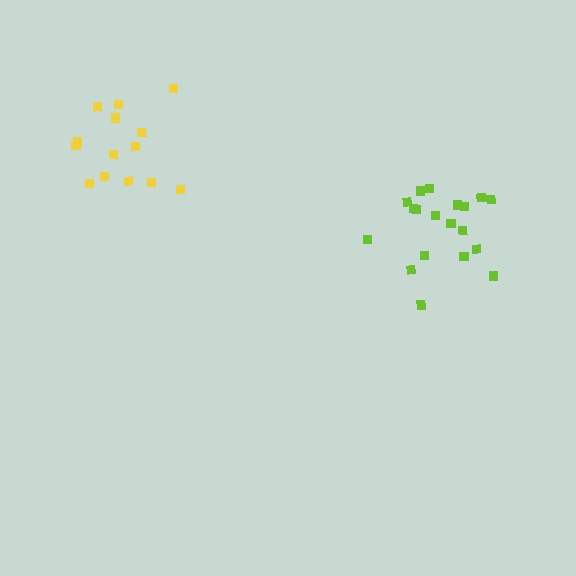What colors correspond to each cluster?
The clusters are colored: lime, yellow.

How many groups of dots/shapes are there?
There are 2 groups.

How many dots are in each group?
Group 1: 19 dots, Group 2: 14 dots (33 total).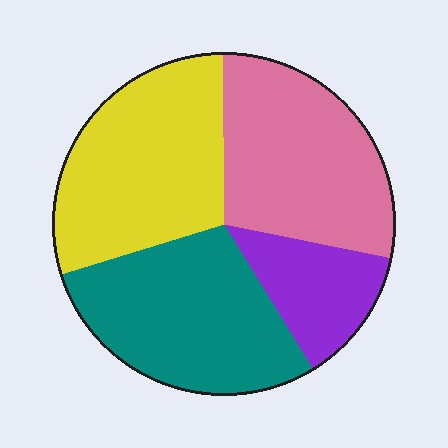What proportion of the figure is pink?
Pink covers roughly 30% of the figure.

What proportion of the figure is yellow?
Yellow takes up between a quarter and a half of the figure.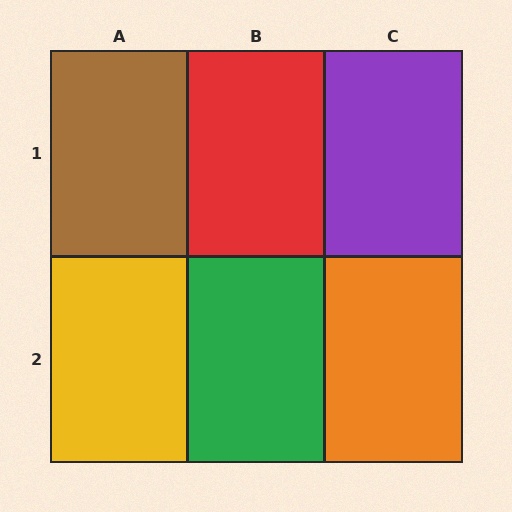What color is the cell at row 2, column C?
Orange.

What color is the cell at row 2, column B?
Green.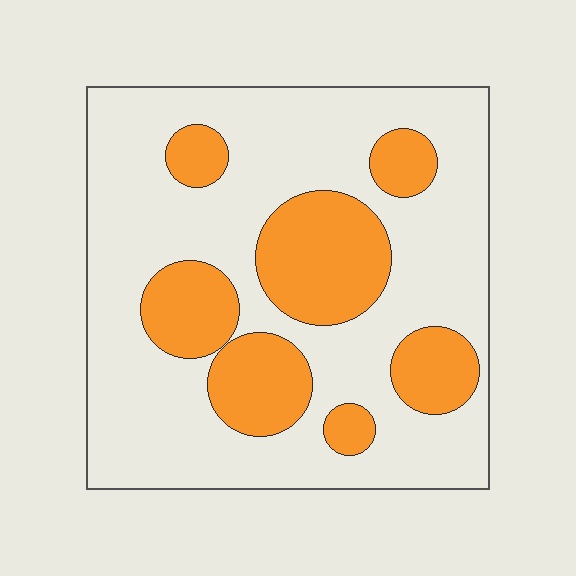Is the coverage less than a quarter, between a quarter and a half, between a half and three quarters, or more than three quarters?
Between a quarter and a half.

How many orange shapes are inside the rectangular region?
7.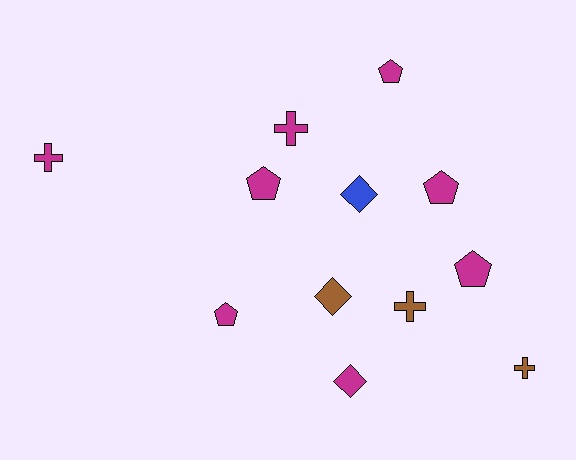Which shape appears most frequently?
Pentagon, with 5 objects.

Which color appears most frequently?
Magenta, with 8 objects.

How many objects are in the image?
There are 12 objects.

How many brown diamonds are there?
There is 1 brown diamond.